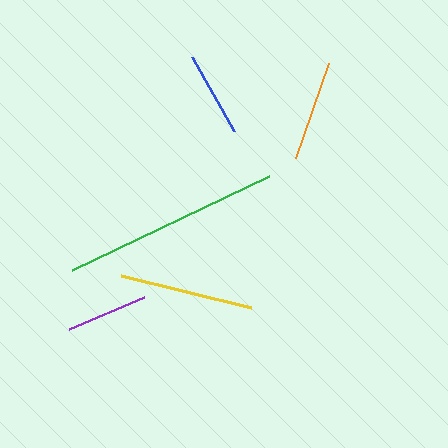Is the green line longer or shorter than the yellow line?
The green line is longer than the yellow line.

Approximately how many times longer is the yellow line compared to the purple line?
The yellow line is approximately 1.7 times the length of the purple line.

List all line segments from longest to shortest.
From longest to shortest: green, yellow, orange, blue, purple.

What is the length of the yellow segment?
The yellow segment is approximately 134 pixels long.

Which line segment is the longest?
The green line is the longest at approximately 218 pixels.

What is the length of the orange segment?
The orange segment is approximately 100 pixels long.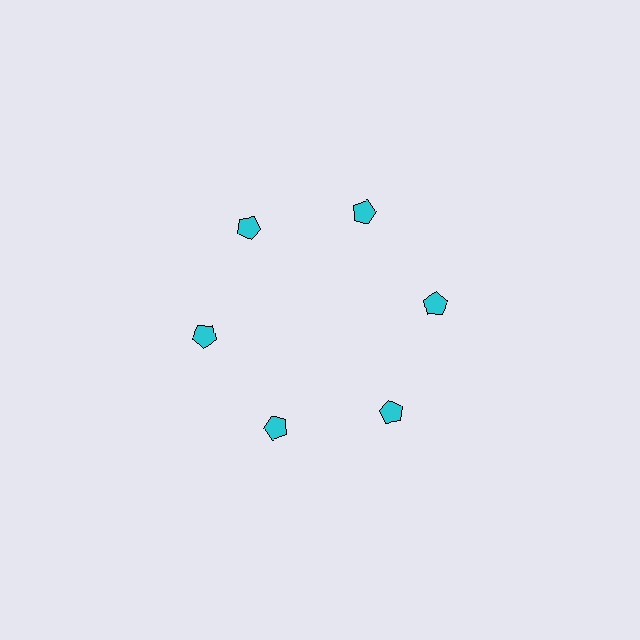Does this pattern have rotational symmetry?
Yes, this pattern has 6-fold rotational symmetry. It looks the same after rotating 60 degrees around the center.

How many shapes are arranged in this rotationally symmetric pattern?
There are 6 shapes, arranged in 6 groups of 1.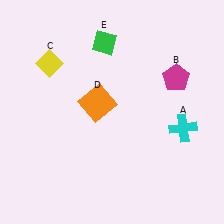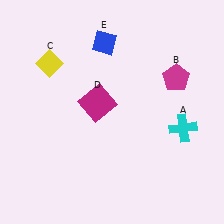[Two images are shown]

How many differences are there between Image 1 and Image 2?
There are 2 differences between the two images.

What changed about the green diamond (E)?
In Image 1, E is green. In Image 2, it changed to blue.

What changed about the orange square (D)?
In Image 1, D is orange. In Image 2, it changed to magenta.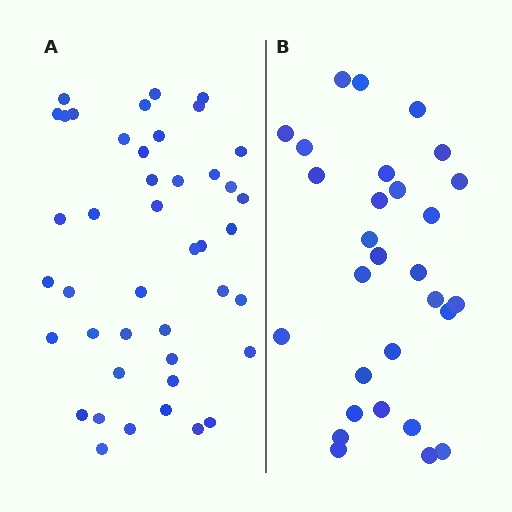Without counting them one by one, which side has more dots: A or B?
Region A (the left region) has more dots.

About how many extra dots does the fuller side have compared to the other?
Region A has approximately 15 more dots than region B.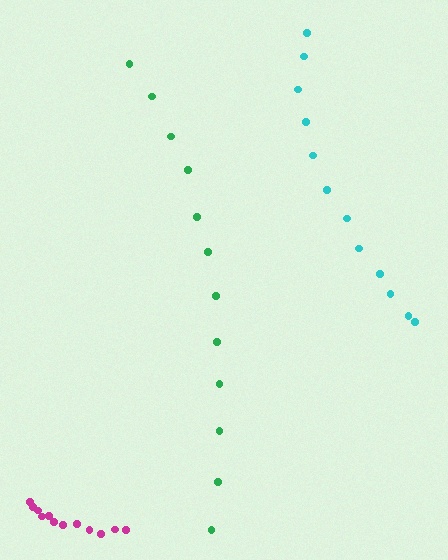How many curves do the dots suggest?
There are 3 distinct paths.